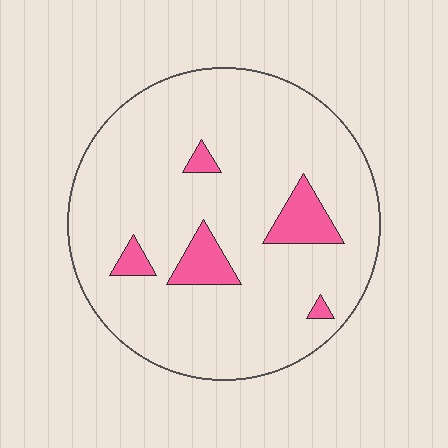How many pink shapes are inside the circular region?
5.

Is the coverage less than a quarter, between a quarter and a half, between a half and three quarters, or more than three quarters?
Less than a quarter.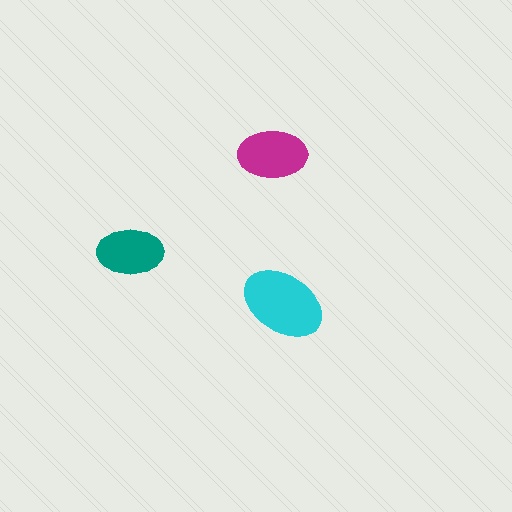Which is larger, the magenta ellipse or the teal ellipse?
The magenta one.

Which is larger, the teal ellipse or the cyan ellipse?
The cyan one.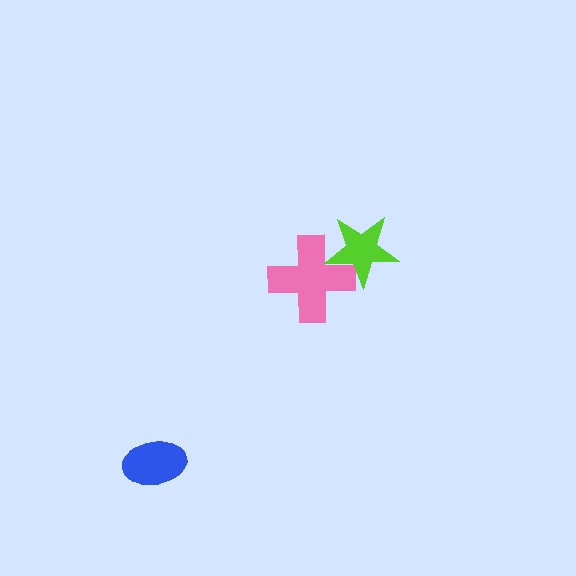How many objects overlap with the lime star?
1 object overlaps with the lime star.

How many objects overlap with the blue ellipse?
0 objects overlap with the blue ellipse.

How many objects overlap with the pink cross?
1 object overlaps with the pink cross.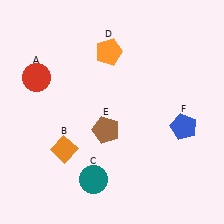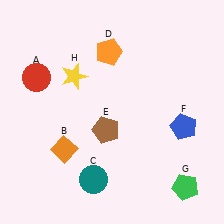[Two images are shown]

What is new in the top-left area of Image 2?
A yellow star (H) was added in the top-left area of Image 2.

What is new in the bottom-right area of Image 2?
A green pentagon (G) was added in the bottom-right area of Image 2.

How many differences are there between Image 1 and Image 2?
There are 2 differences between the two images.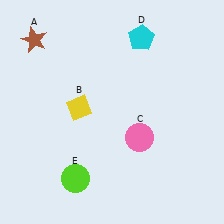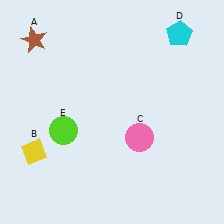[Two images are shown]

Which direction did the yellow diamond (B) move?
The yellow diamond (B) moved left.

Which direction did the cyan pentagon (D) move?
The cyan pentagon (D) moved right.